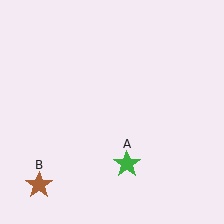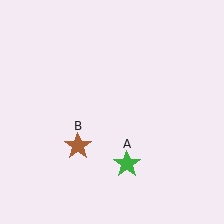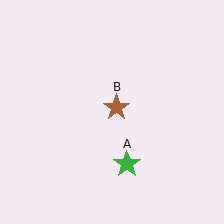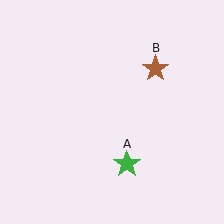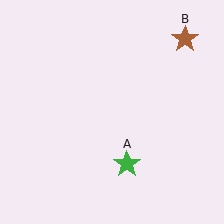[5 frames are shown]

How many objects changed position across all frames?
1 object changed position: brown star (object B).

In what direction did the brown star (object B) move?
The brown star (object B) moved up and to the right.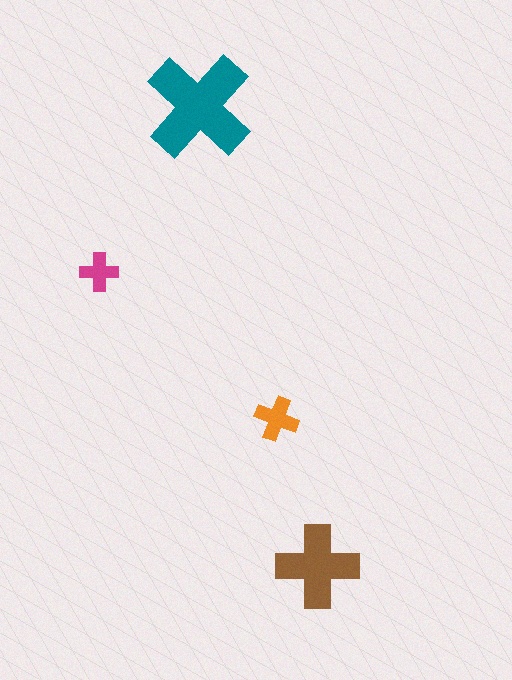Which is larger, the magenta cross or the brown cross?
The brown one.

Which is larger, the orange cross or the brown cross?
The brown one.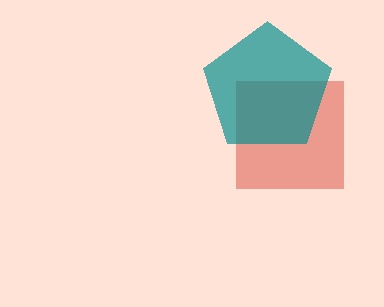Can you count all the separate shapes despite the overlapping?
Yes, there are 2 separate shapes.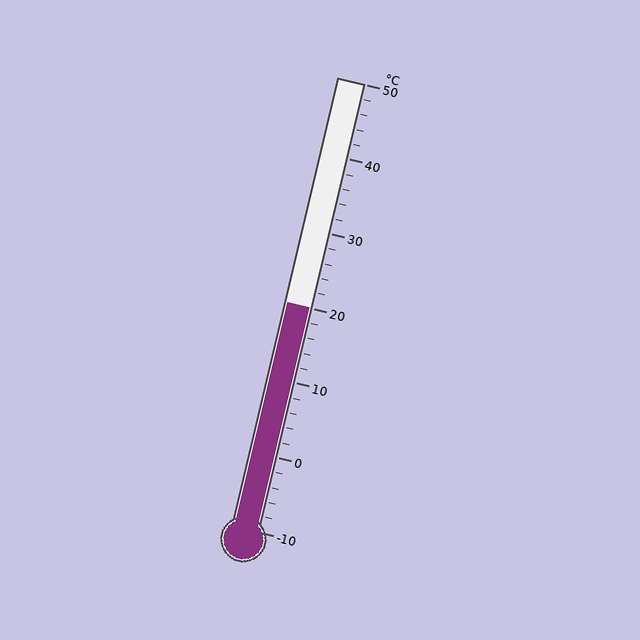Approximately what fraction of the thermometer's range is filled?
The thermometer is filled to approximately 50% of its range.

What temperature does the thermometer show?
The thermometer shows approximately 20°C.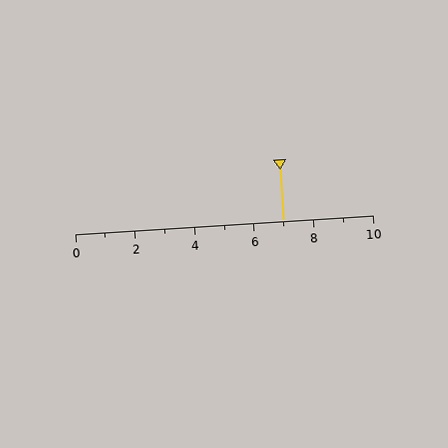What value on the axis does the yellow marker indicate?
The marker indicates approximately 7.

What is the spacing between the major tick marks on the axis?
The major ticks are spaced 2 apart.